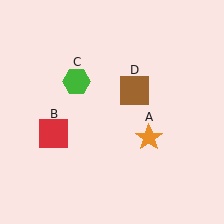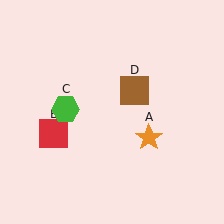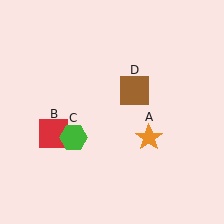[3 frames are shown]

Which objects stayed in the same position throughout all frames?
Orange star (object A) and red square (object B) and brown square (object D) remained stationary.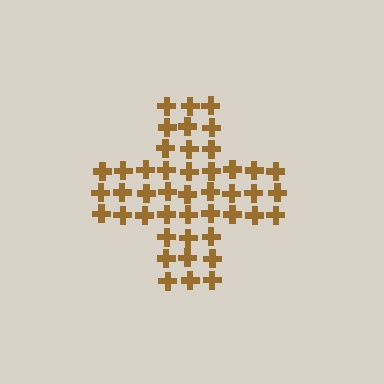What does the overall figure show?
The overall figure shows a cross.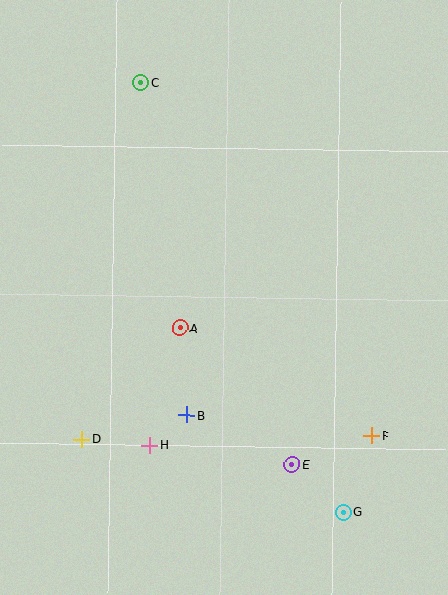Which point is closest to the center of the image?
Point A at (180, 328) is closest to the center.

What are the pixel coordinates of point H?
Point H is at (149, 445).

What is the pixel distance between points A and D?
The distance between A and D is 148 pixels.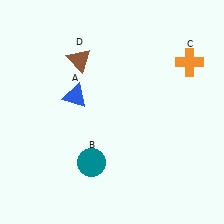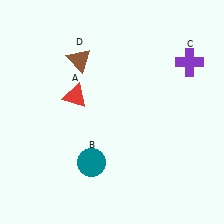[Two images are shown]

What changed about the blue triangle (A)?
In Image 1, A is blue. In Image 2, it changed to red.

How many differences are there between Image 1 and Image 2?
There are 2 differences between the two images.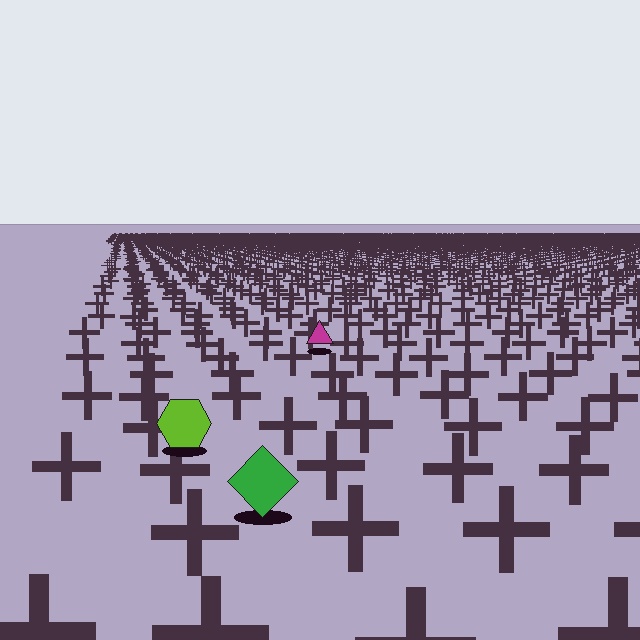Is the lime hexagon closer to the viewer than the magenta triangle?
Yes. The lime hexagon is closer — you can tell from the texture gradient: the ground texture is coarser near it.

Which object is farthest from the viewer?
The magenta triangle is farthest from the viewer. It appears smaller and the ground texture around it is denser.